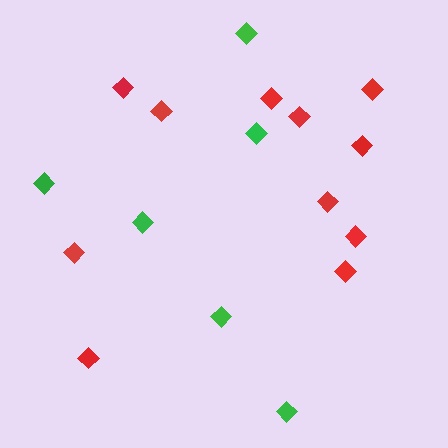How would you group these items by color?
There are 2 groups: one group of red diamonds (11) and one group of green diamonds (6).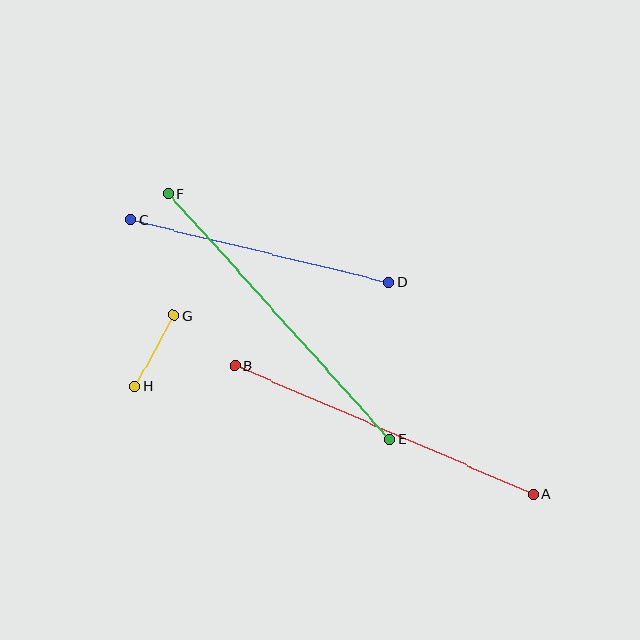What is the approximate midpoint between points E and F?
The midpoint is at approximately (279, 316) pixels.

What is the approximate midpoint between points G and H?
The midpoint is at approximately (154, 351) pixels.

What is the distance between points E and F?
The distance is approximately 330 pixels.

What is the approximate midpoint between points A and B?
The midpoint is at approximately (384, 430) pixels.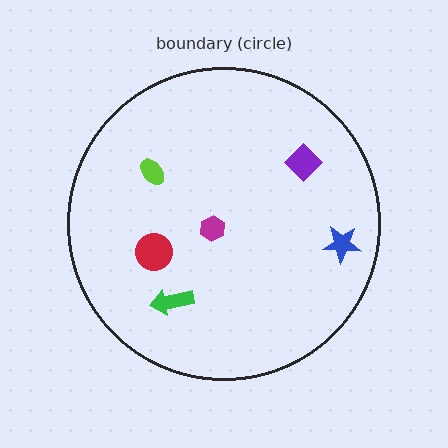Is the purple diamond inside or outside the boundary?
Inside.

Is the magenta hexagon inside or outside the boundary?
Inside.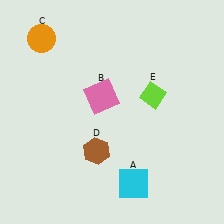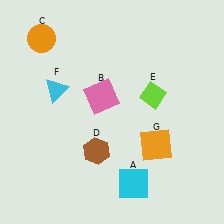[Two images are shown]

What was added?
A cyan triangle (F), an orange square (G) were added in Image 2.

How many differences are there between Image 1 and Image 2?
There are 2 differences between the two images.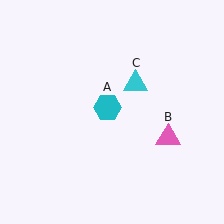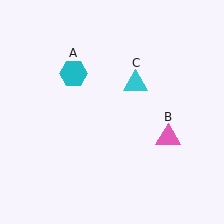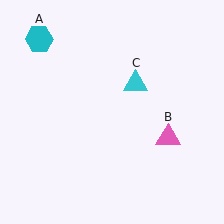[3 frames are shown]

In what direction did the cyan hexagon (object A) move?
The cyan hexagon (object A) moved up and to the left.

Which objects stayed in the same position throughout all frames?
Pink triangle (object B) and cyan triangle (object C) remained stationary.